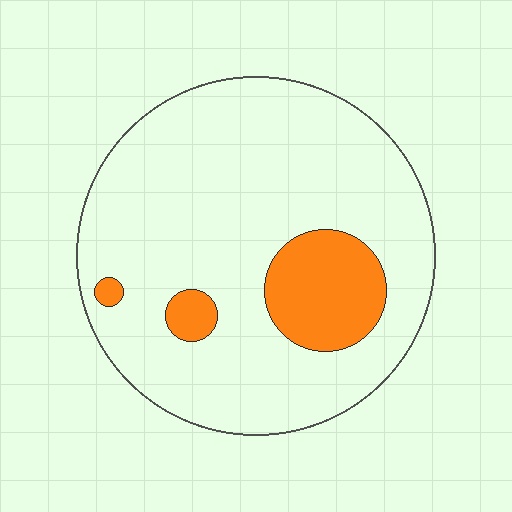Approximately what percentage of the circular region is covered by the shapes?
Approximately 15%.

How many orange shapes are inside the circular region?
3.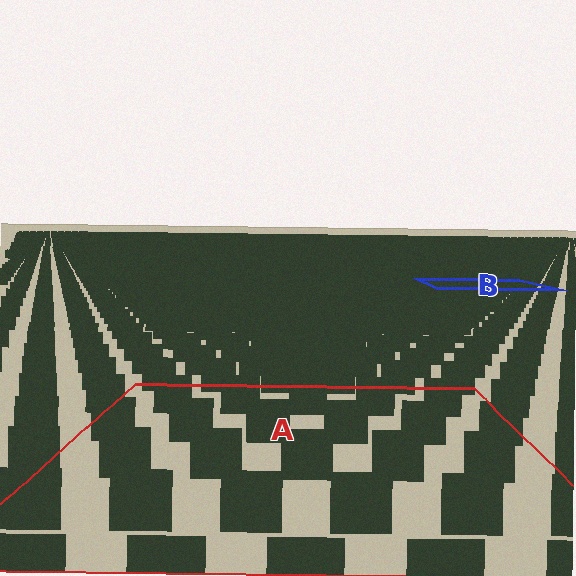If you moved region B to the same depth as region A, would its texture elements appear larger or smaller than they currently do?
They would appear larger. At a closer depth, the same texture elements are projected at a bigger on-screen size.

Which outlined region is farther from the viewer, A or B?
Region B is farther from the viewer — the texture elements inside it appear smaller and more densely packed.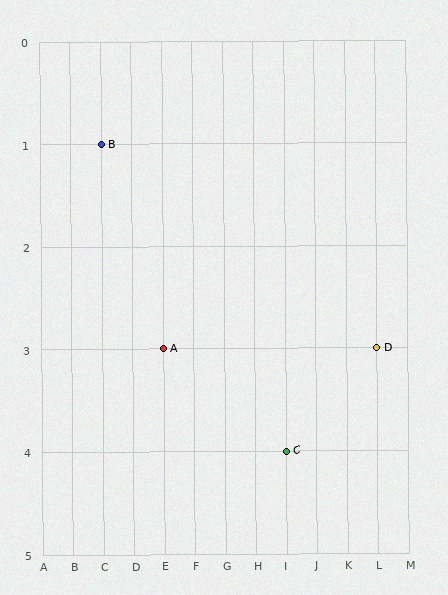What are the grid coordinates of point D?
Point D is at grid coordinates (L, 3).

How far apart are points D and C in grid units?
Points D and C are 3 columns and 1 row apart (about 3.2 grid units diagonally).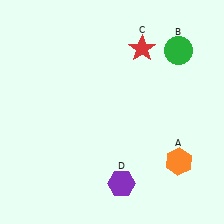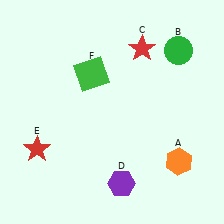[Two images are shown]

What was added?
A red star (E), a green square (F) were added in Image 2.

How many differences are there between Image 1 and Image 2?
There are 2 differences between the two images.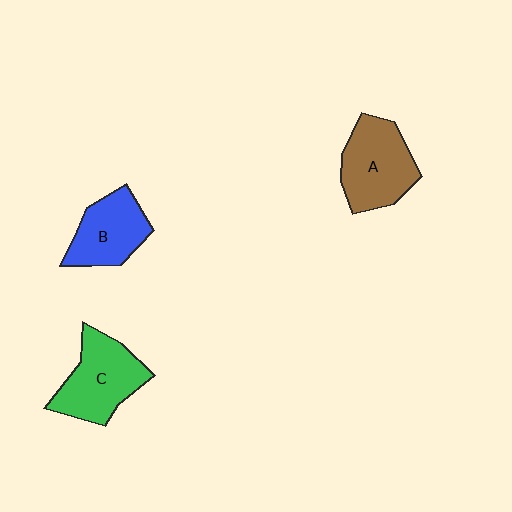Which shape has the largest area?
Shape C (green).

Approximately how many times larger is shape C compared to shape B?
Approximately 1.2 times.